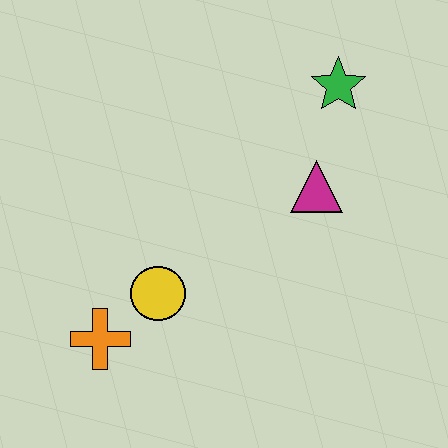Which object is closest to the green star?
The magenta triangle is closest to the green star.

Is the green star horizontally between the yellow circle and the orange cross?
No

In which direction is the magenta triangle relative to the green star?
The magenta triangle is below the green star.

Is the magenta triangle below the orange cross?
No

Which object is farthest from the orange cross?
The green star is farthest from the orange cross.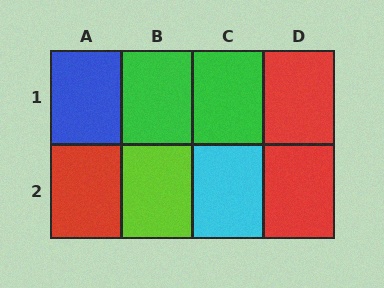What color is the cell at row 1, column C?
Green.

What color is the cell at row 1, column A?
Blue.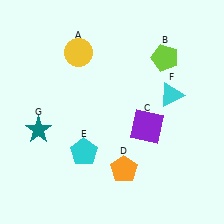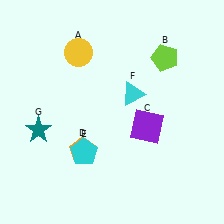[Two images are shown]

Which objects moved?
The objects that moved are: the orange pentagon (D), the cyan triangle (F).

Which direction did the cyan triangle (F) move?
The cyan triangle (F) moved left.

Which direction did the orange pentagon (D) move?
The orange pentagon (D) moved left.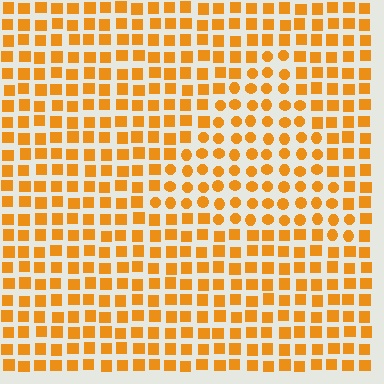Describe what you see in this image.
The image is filled with small orange elements arranged in a uniform grid. A triangle-shaped region contains circles, while the surrounding area contains squares. The boundary is defined purely by the change in element shape.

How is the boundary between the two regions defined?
The boundary is defined by a change in element shape: circles inside vs. squares outside. All elements share the same color and spacing.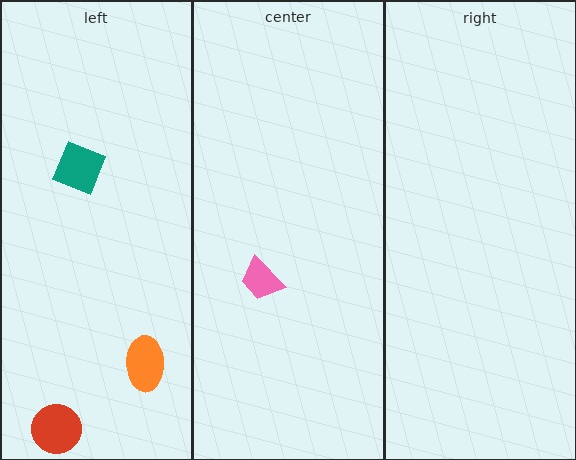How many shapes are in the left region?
3.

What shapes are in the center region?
The pink trapezoid.